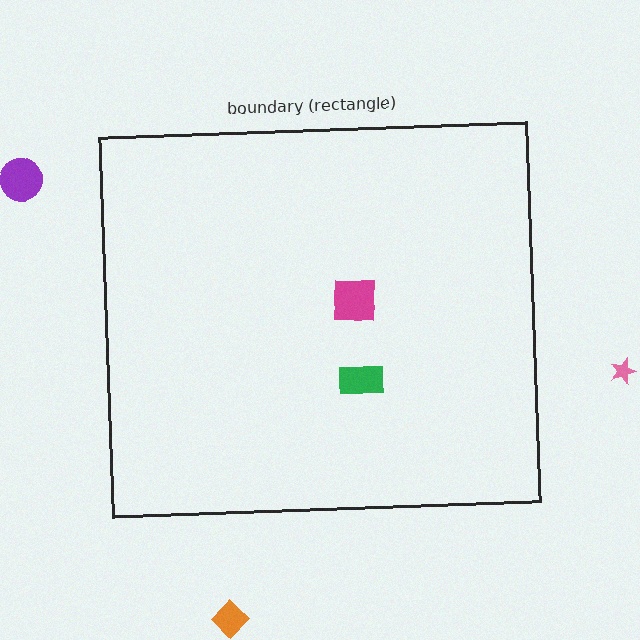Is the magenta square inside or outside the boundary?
Inside.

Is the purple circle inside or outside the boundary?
Outside.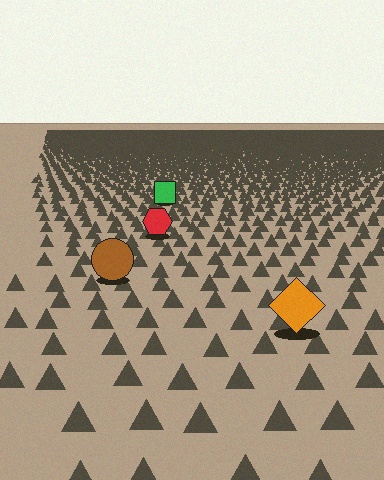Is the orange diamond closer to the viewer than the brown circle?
Yes. The orange diamond is closer — you can tell from the texture gradient: the ground texture is coarser near it.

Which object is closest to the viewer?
The orange diamond is closest. The texture marks near it are larger and more spread out.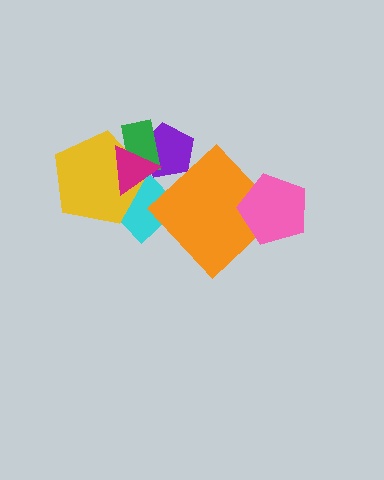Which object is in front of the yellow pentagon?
The magenta triangle is in front of the yellow pentagon.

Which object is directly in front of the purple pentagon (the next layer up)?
The green rectangle is directly in front of the purple pentagon.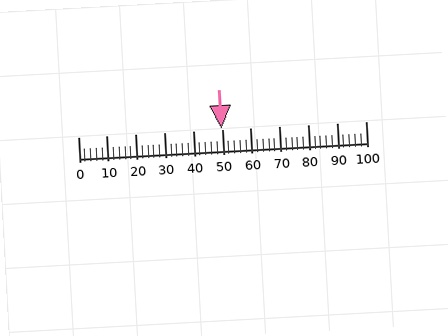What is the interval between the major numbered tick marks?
The major tick marks are spaced 10 units apart.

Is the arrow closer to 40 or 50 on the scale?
The arrow is closer to 50.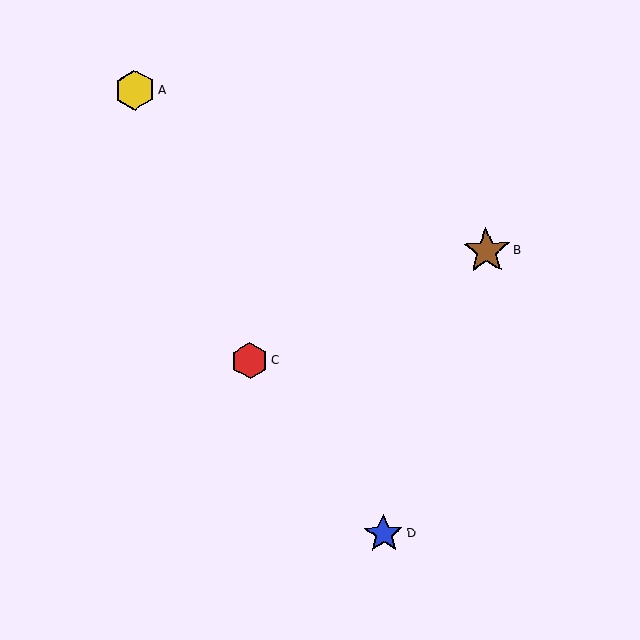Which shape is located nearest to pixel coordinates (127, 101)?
The yellow hexagon (labeled A) at (135, 90) is nearest to that location.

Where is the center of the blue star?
The center of the blue star is at (384, 534).